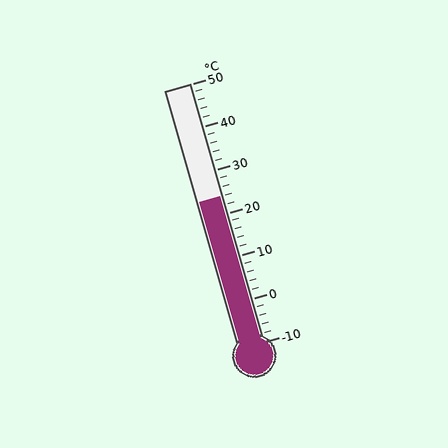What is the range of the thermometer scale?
The thermometer scale ranges from -10°C to 50°C.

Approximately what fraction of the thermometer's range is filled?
The thermometer is filled to approximately 55% of its range.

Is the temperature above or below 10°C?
The temperature is above 10°C.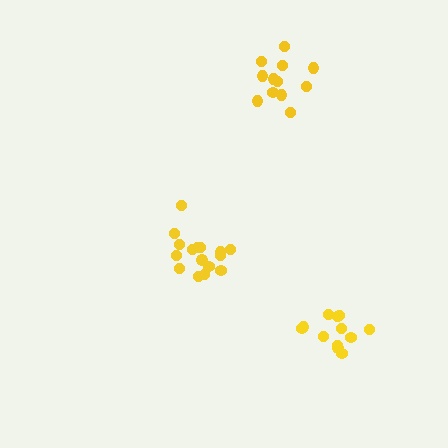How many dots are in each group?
Group 1: 12 dots, Group 2: 12 dots, Group 3: 16 dots (40 total).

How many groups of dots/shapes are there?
There are 3 groups.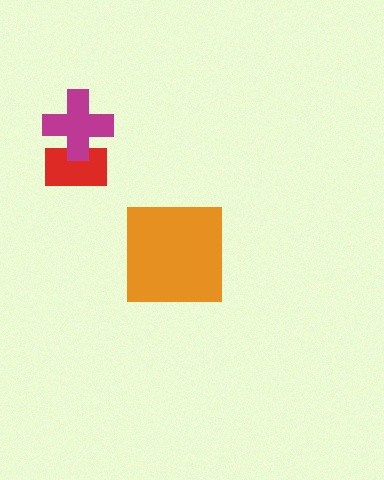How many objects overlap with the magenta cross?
1 object overlaps with the magenta cross.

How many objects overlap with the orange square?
0 objects overlap with the orange square.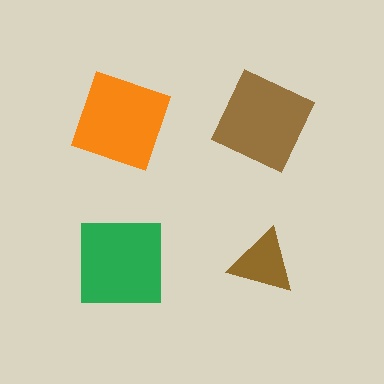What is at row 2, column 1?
A green square.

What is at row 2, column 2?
A brown triangle.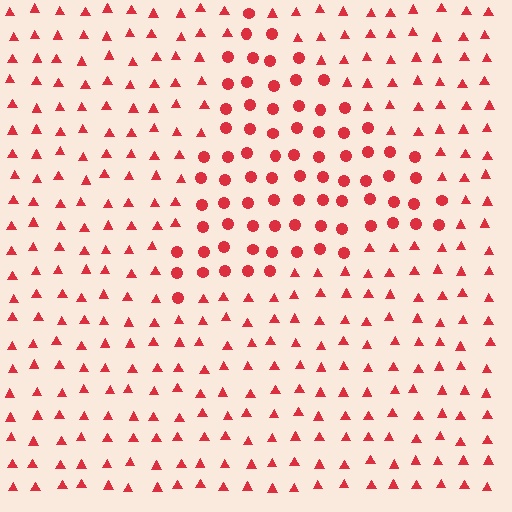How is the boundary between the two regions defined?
The boundary is defined by a change in element shape: circles inside vs. triangles outside. All elements share the same color and spacing.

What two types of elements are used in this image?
The image uses circles inside the triangle region and triangles outside it.